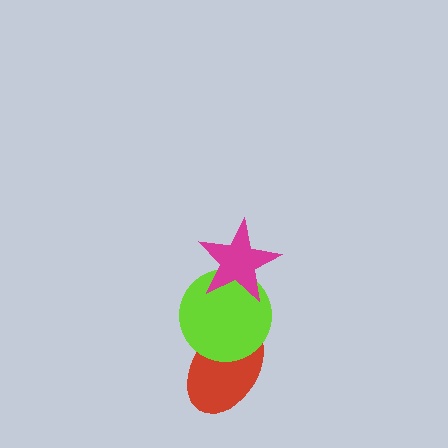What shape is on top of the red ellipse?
The lime circle is on top of the red ellipse.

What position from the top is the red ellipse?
The red ellipse is 3rd from the top.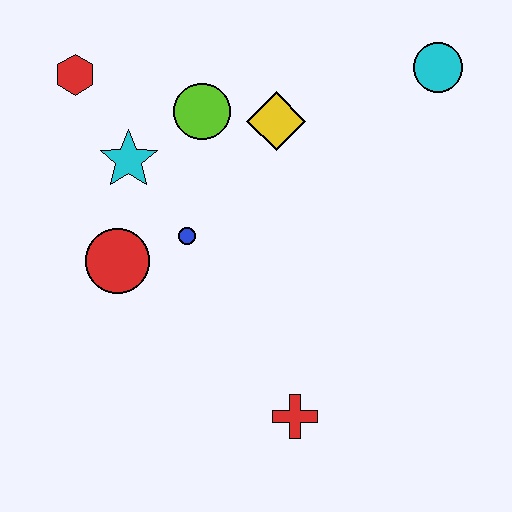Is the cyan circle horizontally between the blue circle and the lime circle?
No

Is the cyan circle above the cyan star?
Yes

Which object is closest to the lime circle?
The yellow diamond is closest to the lime circle.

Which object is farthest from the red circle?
The cyan circle is farthest from the red circle.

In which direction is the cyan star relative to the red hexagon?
The cyan star is below the red hexagon.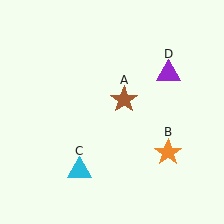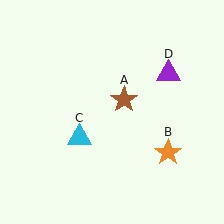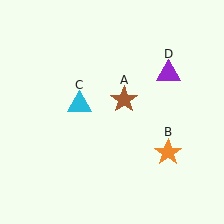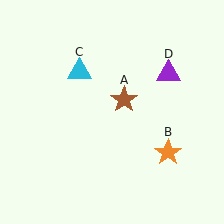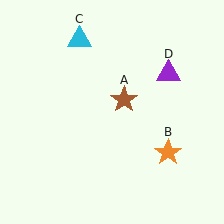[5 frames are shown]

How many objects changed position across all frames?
1 object changed position: cyan triangle (object C).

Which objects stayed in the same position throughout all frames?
Brown star (object A) and orange star (object B) and purple triangle (object D) remained stationary.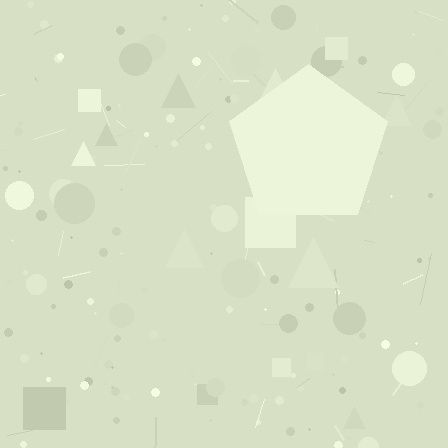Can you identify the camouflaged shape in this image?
The camouflaged shape is a pentagon.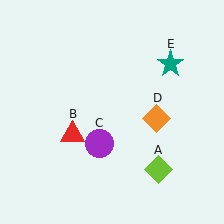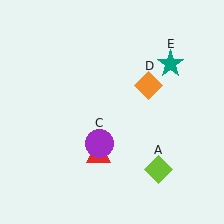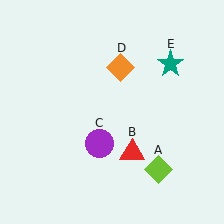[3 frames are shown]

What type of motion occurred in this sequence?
The red triangle (object B), orange diamond (object D) rotated counterclockwise around the center of the scene.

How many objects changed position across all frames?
2 objects changed position: red triangle (object B), orange diamond (object D).